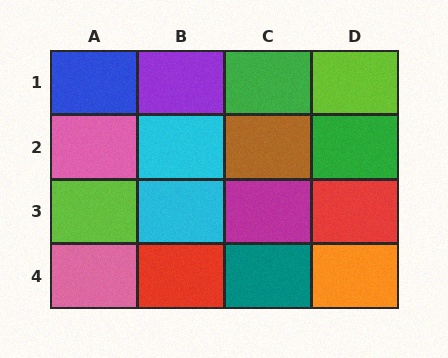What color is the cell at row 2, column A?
Pink.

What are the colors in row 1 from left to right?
Blue, purple, green, lime.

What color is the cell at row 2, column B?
Cyan.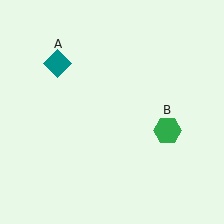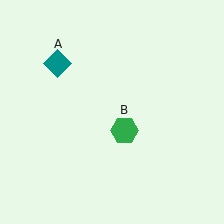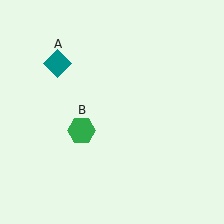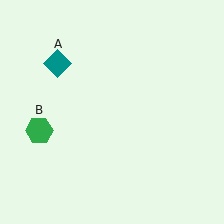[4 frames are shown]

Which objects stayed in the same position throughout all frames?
Teal diamond (object A) remained stationary.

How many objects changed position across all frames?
1 object changed position: green hexagon (object B).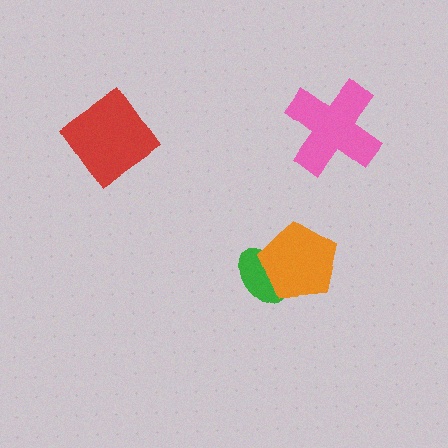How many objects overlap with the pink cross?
0 objects overlap with the pink cross.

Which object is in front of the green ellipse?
The orange pentagon is in front of the green ellipse.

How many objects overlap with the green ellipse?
1 object overlaps with the green ellipse.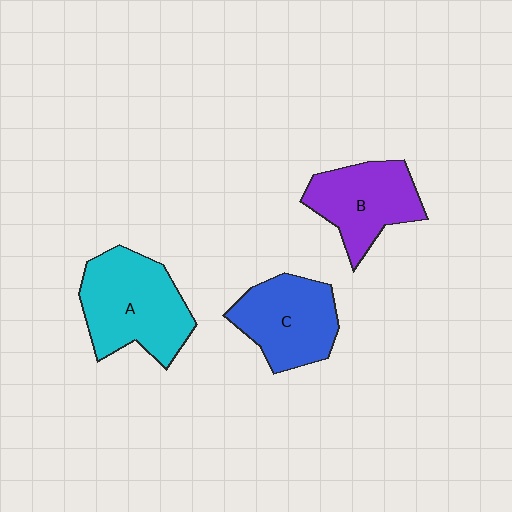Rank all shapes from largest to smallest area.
From largest to smallest: A (cyan), C (blue), B (purple).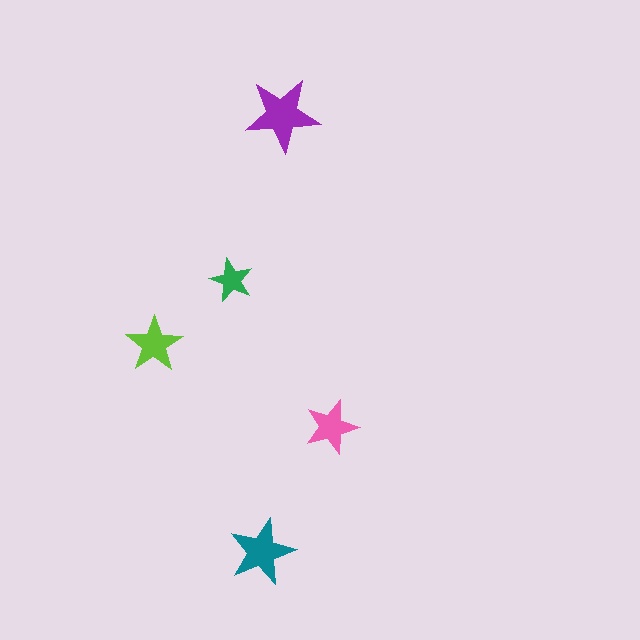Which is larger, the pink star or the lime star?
The lime one.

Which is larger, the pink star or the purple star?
The purple one.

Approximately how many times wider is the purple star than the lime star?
About 1.5 times wider.